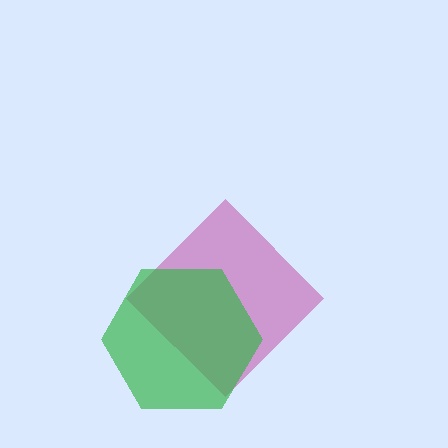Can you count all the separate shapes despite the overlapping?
Yes, there are 2 separate shapes.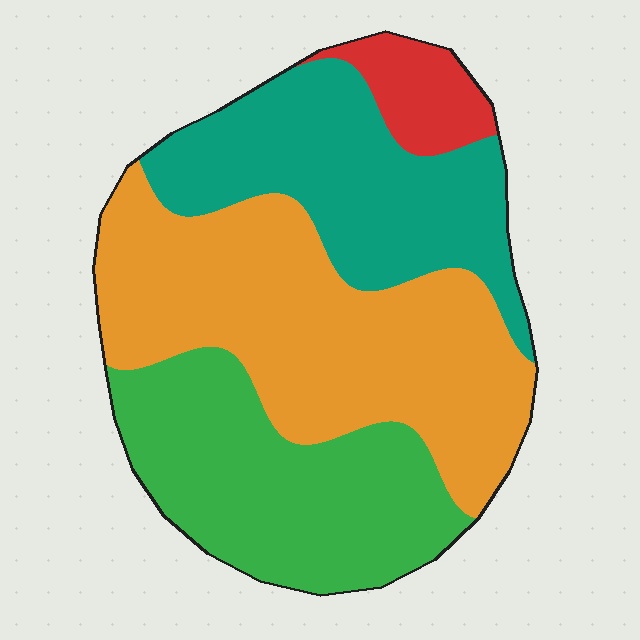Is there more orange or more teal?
Orange.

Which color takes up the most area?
Orange, at roughly 40%.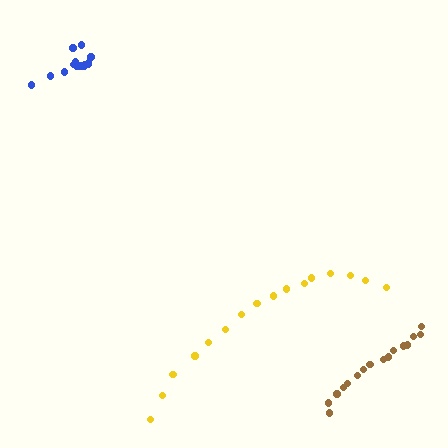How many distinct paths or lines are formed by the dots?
There are 3 distinct paths.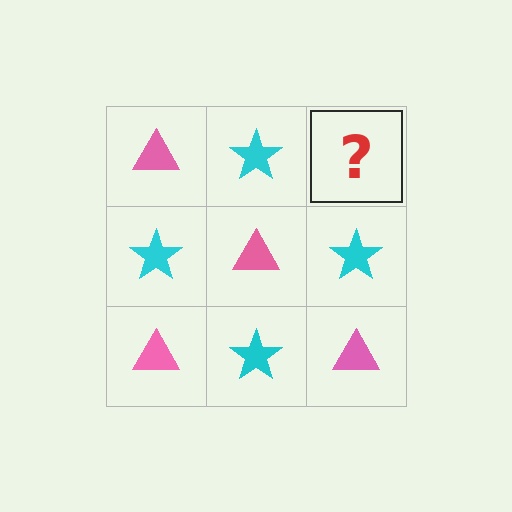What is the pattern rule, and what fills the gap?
The rule is that it alternates pink triangle and cyan star in a checkerboard pattern. The gap should be filled with a pink triangle.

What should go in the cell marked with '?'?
The missing cell should contain a pink triangle.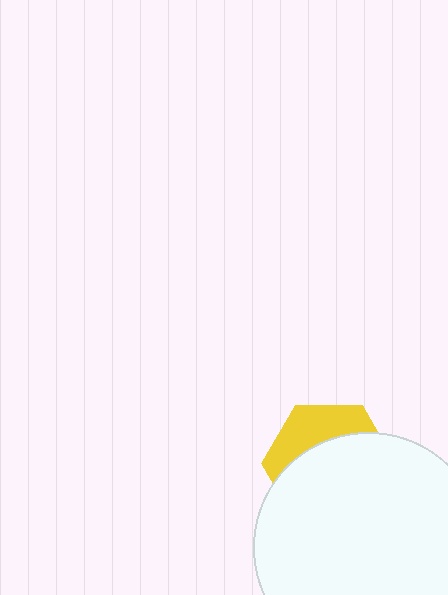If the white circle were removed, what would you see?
You would see the complete yellow hexagon.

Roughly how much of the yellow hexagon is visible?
A small part of it is visible (roughly 33%).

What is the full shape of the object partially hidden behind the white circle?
The partially hidden object is a yellow hexagon.